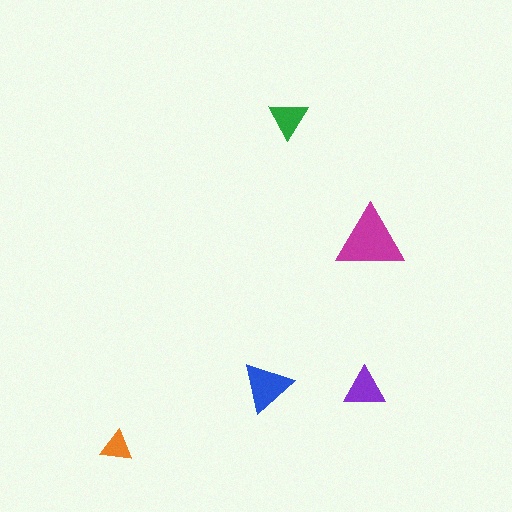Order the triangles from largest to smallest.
the magenta one, the blue one, the purple one, the green one, the orange one.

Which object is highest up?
The green triangle is topmost.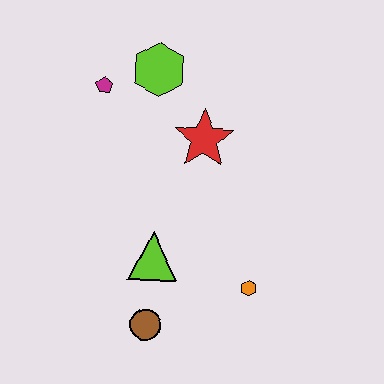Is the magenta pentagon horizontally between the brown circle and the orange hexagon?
No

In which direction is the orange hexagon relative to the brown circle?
The orange hexagon is to the right of the brown circle.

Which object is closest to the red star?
The lime hexagon is closest to the red star.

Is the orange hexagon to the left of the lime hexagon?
No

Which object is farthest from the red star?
The brown circle is farthest from the red star.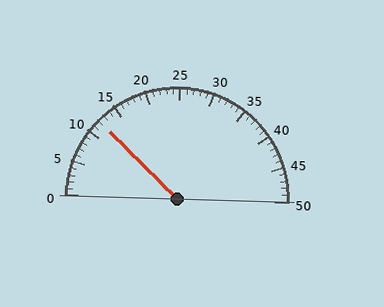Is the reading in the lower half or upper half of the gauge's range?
The reading is in the lower half of the range (0 to 50).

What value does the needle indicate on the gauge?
The needle indicates approximately 12.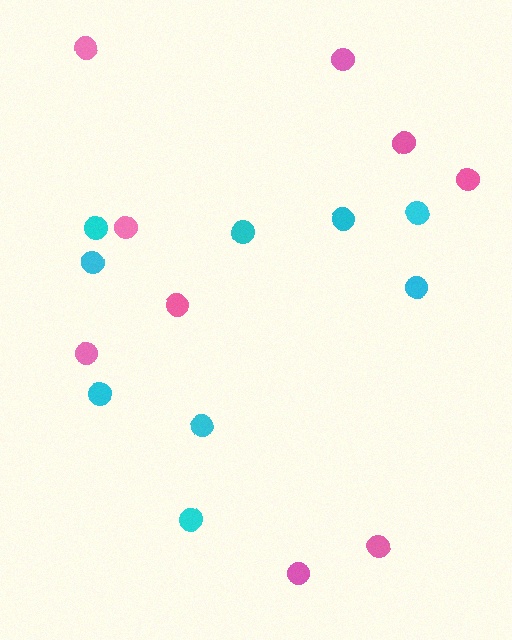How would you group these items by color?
There are 2 groups: one group of pink circles (9) and one group of cyan circles (9).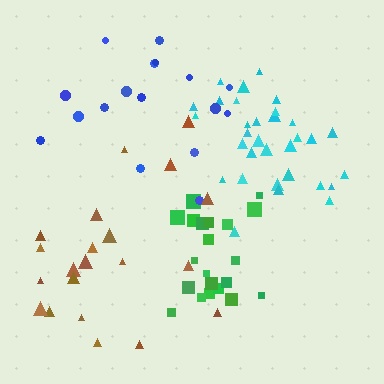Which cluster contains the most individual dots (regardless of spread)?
Cyan (32).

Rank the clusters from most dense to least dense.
green, cyan, brown, blue.